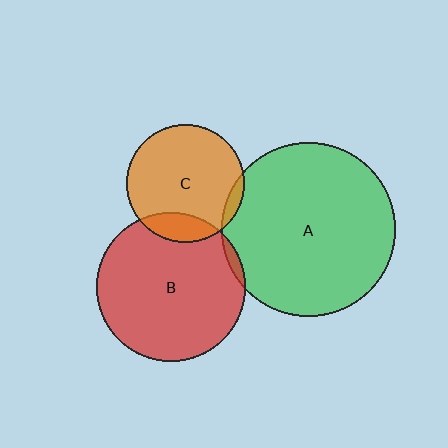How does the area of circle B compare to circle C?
Approximately 1.6 times.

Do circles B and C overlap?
Yes.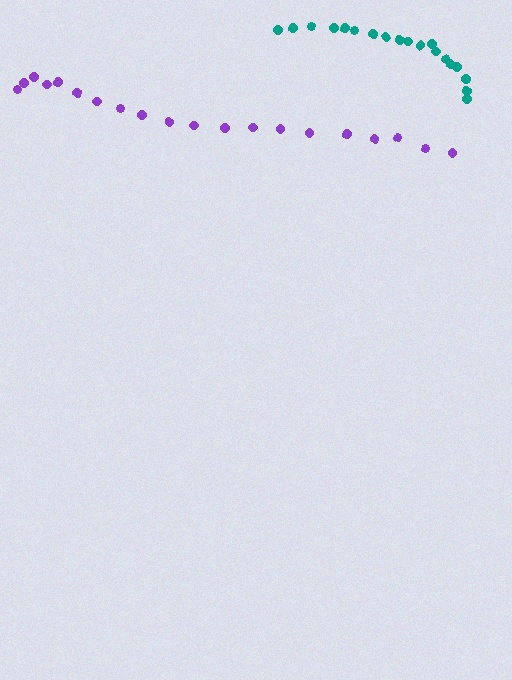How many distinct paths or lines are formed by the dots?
There are 2 distinct paths.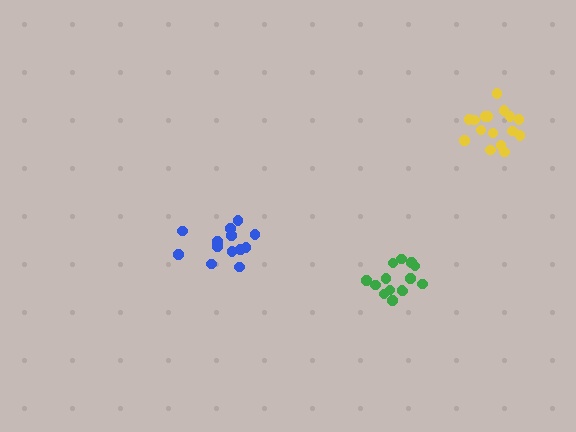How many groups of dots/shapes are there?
There are 3 groups.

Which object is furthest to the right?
The yellow cluster is rightmost.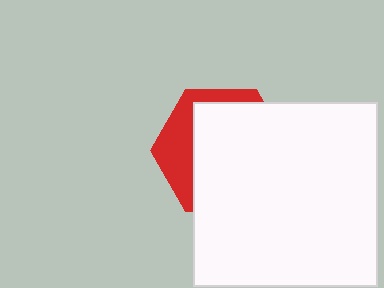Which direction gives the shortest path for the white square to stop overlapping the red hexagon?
Moving toward the lower-right gives the shortest separation.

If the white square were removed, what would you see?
You would see the complete red hexagon.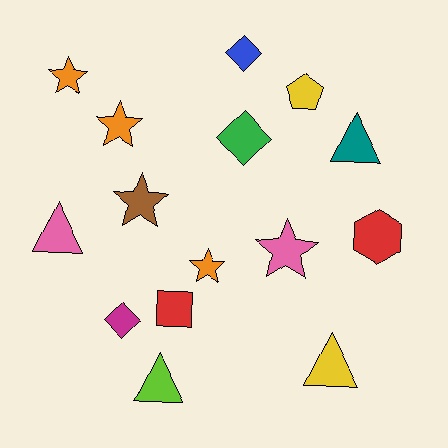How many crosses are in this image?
There are no crosses.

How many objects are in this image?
There are 15 objects.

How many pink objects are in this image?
There are 2 pink objects.